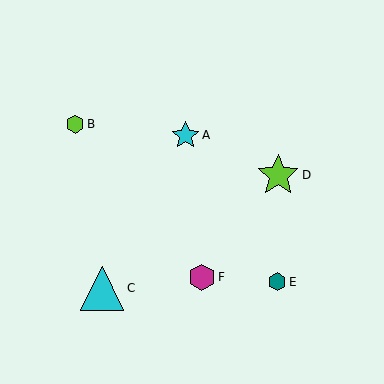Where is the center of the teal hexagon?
The center of the teal hexagon is at (277, 282).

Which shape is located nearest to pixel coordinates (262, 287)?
The teal hexagon (labeled E) at (277, 282) is nearest to that location.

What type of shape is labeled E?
Shape E is a teal hexagon.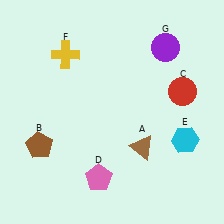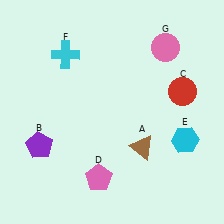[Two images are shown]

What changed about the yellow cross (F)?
In Image 1, F is yellow. In Image 2, it changed to cyan.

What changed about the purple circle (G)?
In Image 1, G is purple. In Image 2, it changed to pink.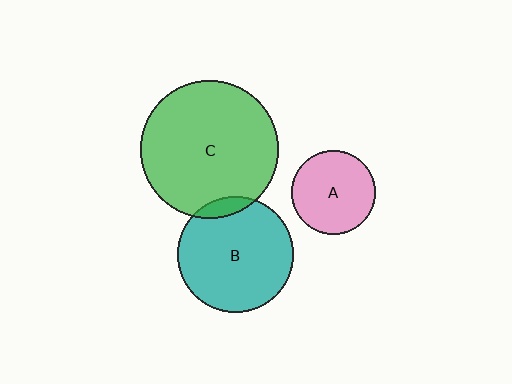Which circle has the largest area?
Circle C (green).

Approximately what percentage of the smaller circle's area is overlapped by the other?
Approximately 10%.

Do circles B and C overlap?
Yes.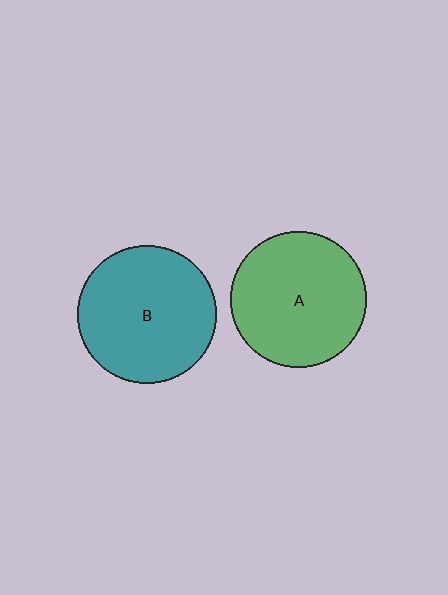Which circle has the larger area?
Circle B (teal).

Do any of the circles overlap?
No, none of the circles overlap.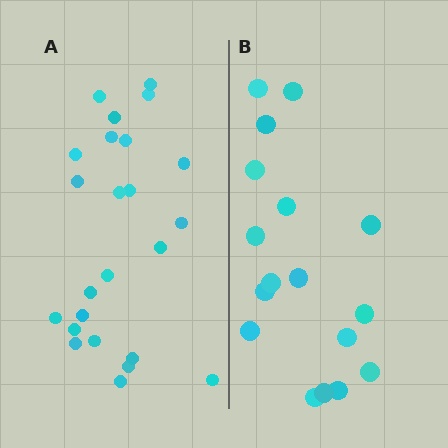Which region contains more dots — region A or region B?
Region A (the left region) has more dots.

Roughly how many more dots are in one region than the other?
Region A has roughly 8 or so more dots than region B.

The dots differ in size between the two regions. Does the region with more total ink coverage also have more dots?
No. Region B has more total ink coverage because its dots are larger, but region A actually contains more individual dots. Total area can be misleading — the number of items is what matters here.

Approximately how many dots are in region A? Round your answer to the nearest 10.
About 20 dots. (The exact count is 24, which rounds to 20.)